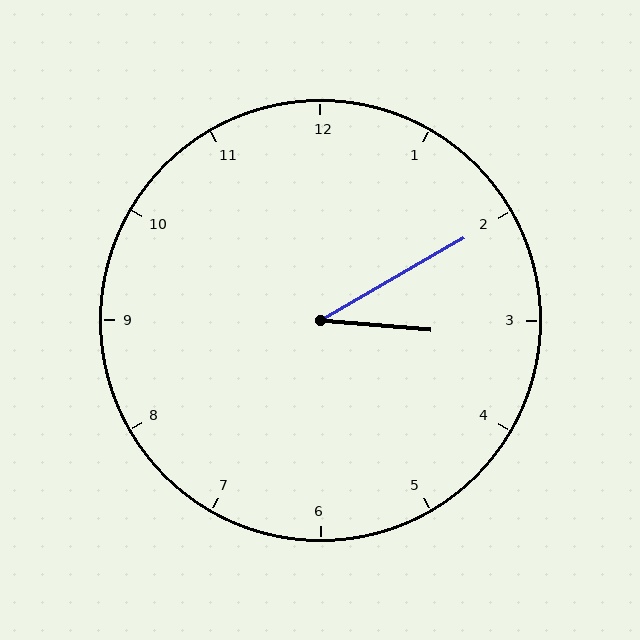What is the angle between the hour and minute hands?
Approximately 35 degrees.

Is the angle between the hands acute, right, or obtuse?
It is acute.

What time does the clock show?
3:10.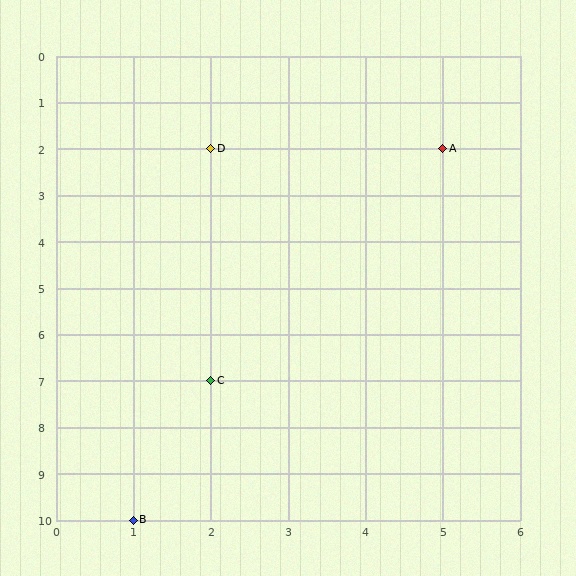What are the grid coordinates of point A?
Point A is at grid coordinates (5, 2).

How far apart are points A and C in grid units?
Points A and C are 3 columns and 5 rows apart (about 5.8 grid units diagonally).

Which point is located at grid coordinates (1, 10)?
Point B is at (1, 10).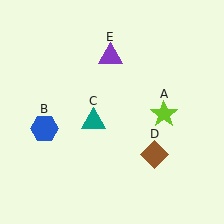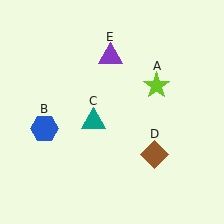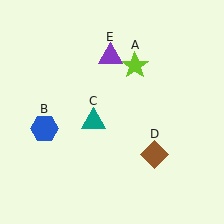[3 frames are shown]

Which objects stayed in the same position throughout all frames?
Blue hexagon (object B) and teal triangle (object C) and brown diamond (object D) and purple triangle (object E) remained stationary.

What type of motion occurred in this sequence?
The lime star (object A) rotated counterclockwise around the center of the scene.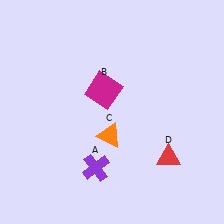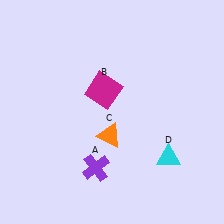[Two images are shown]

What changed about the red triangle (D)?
In Image 1, D is red. In Image 2, it changed to cyan.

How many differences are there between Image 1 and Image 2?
There is 1 difference between the two images.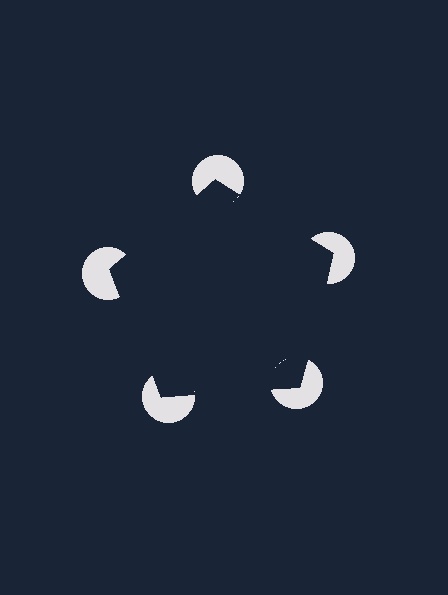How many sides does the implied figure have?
5 sides.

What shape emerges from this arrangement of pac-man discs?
An illusory pentagon — its edges are inferred from the aligned wedge cuts in the pac-man discs, not physically drawn.